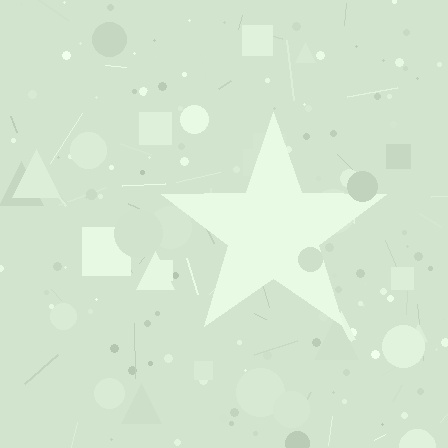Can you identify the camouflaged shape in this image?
The camouflaged shape is a star.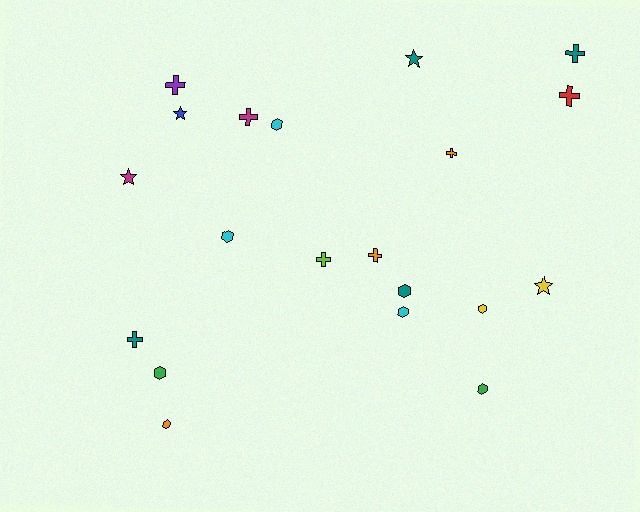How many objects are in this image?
There are 20 objects.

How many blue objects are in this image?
There is 1 blue object.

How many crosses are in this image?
There are 8 crosses.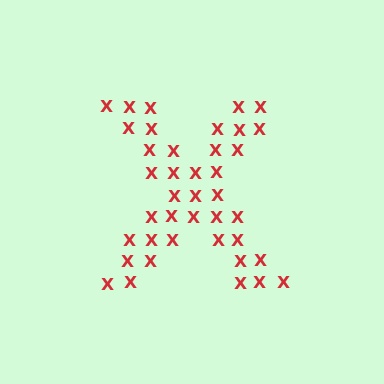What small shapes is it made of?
It is made of small letter X's.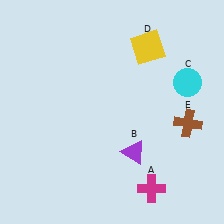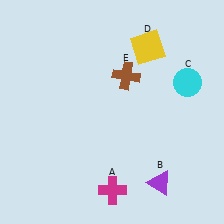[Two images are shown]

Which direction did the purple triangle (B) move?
The purple triangle (B) moved down.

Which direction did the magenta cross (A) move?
The magenta cross (A) moved left.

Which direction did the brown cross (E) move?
The brown cross (E) moved left.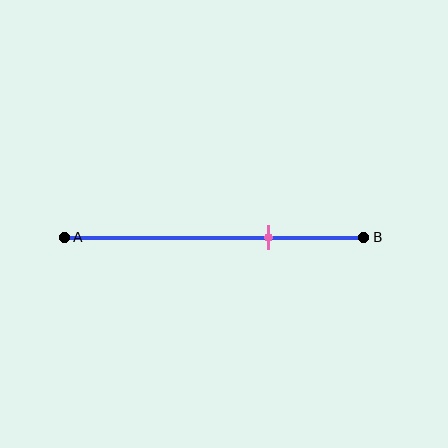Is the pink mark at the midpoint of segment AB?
No, the mark is at about 70% from A, not at the 50% midpoint.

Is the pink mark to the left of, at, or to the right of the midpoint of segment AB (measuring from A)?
The pink mark is to the right of the midpoint of segment AB.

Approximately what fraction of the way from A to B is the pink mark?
The pink mark is approximately 70% of the way from A to B.